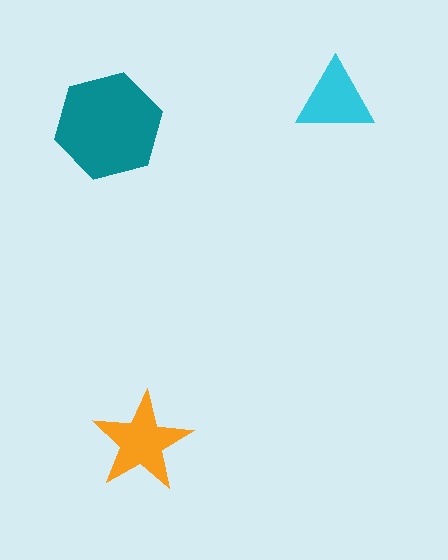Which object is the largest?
The teal hexagon.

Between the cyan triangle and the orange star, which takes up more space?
The orange star.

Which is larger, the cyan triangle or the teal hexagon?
The teal hexagon.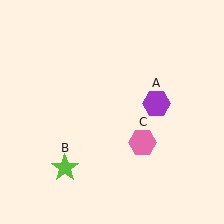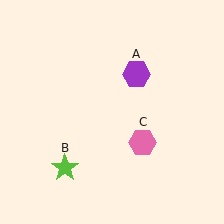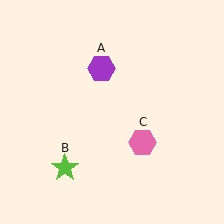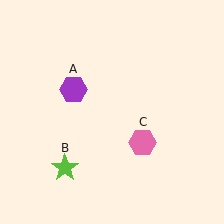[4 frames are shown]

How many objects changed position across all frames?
1 object changed position: purple hexagon (object A).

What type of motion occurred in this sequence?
The purple hexagon (object A) rotated counterclockwise around the center of the scene.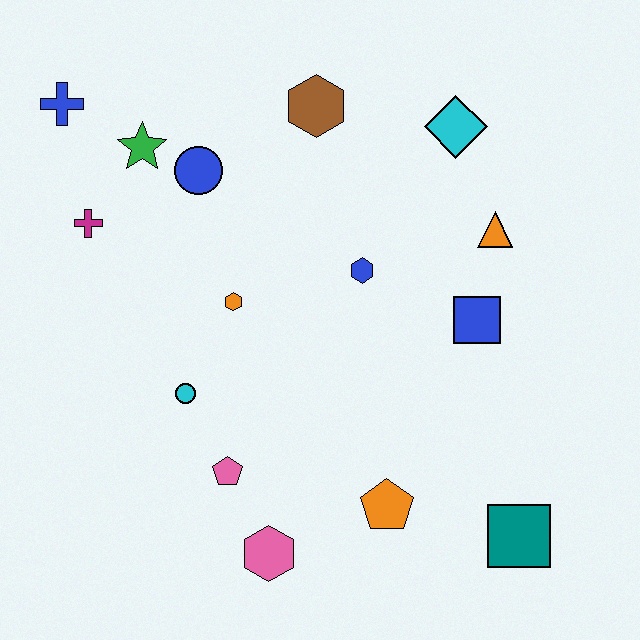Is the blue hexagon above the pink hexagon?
Yes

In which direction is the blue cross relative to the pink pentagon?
The blue cross is above the pink pentagon.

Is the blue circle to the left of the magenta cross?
No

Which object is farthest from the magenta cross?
The teal square is farthest from the magenta cross.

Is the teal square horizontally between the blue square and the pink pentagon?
No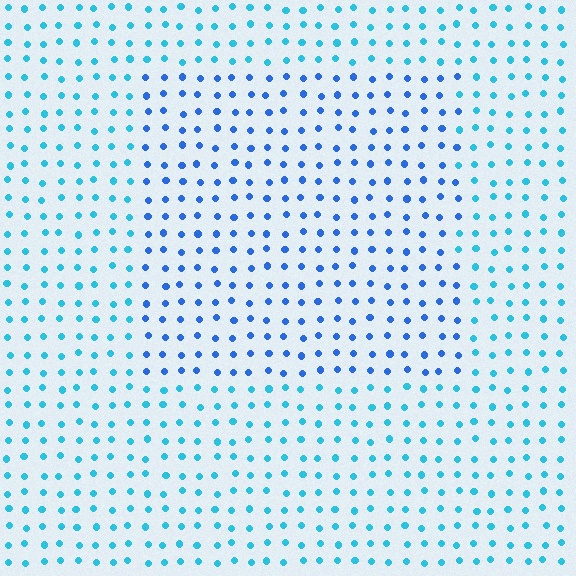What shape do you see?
I see a rectangle.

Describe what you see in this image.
The image is filled with small cyan elements in a uniform arrangement. A rectangle-shaped region is visible where the elements are tinted to a slightly different hue, forming a subtle color boundary.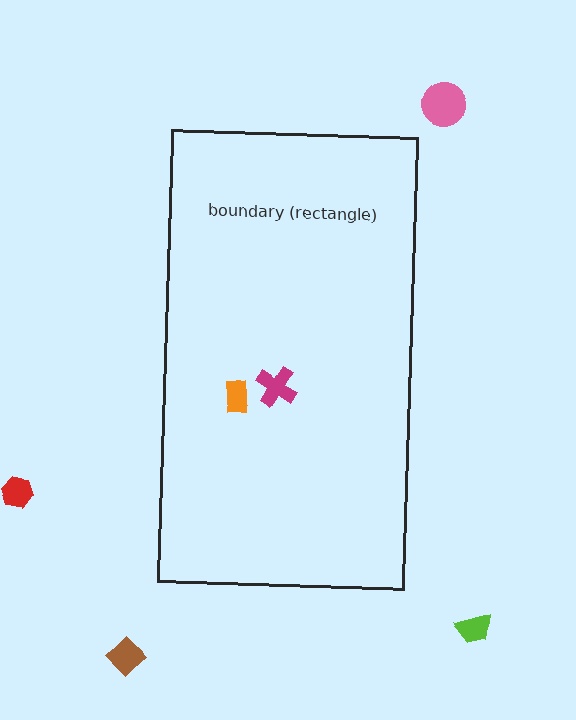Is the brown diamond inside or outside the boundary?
Outside.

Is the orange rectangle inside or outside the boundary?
Inside.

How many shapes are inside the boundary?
2 inside, 4 outside.